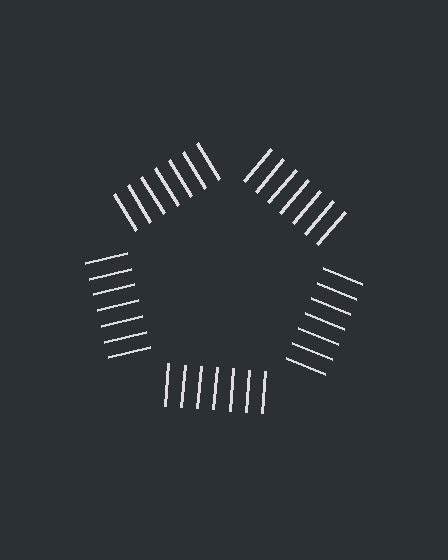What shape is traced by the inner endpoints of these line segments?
An illusory pentagon — the line segments terminate on its edges but no continuous stroke is drawn.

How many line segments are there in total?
35 — 7 along each of the 5 edges.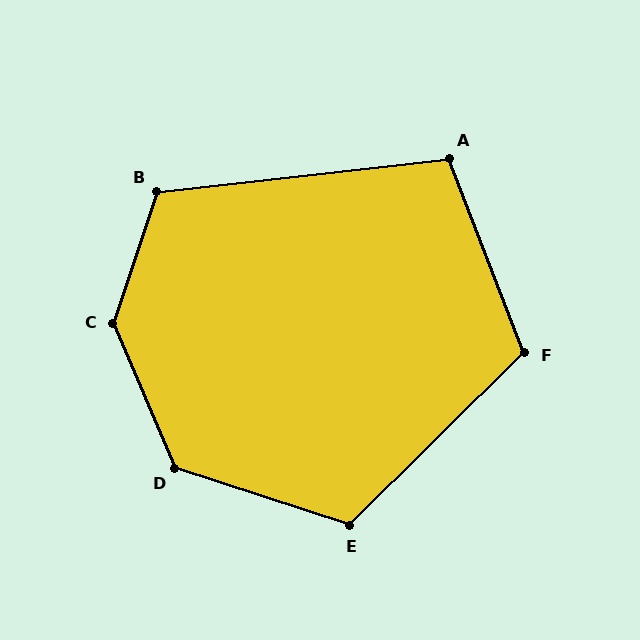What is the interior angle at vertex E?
Approximately 117 degrees (obtuse).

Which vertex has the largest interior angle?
C, at approximately 138 degrees.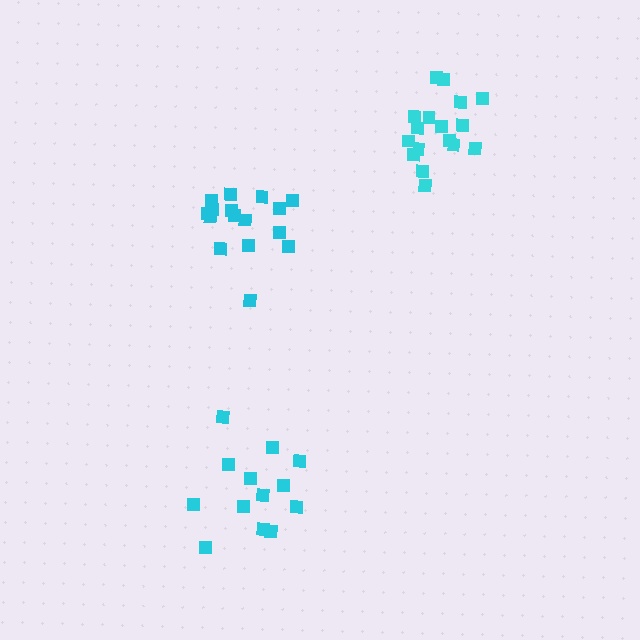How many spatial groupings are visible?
There are 3 spatial groupings.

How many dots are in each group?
Group 1: 16 dots, Group 2: 17 dots, Group 3: 13 dots (46 total).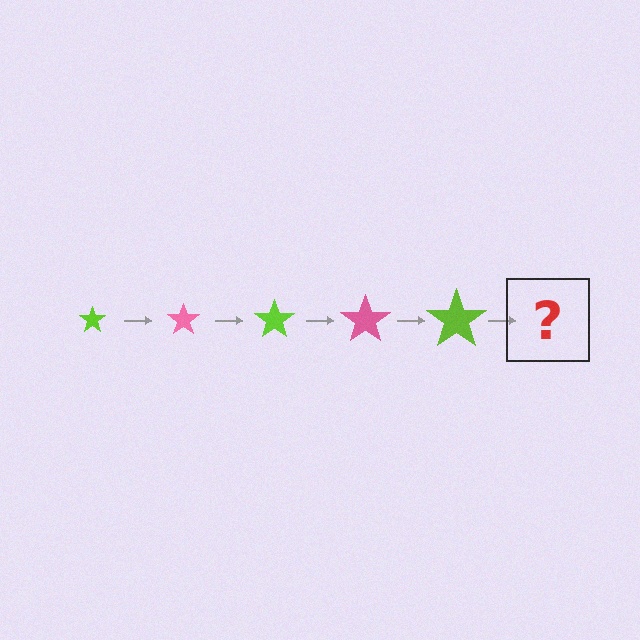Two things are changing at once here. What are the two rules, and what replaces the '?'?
The two rules are that the star grows larger each step and the color cycles through lime and pink. The '?' should be a pink star, larger than the previous one.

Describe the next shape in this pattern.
It should be a pink star, larger than the previous one.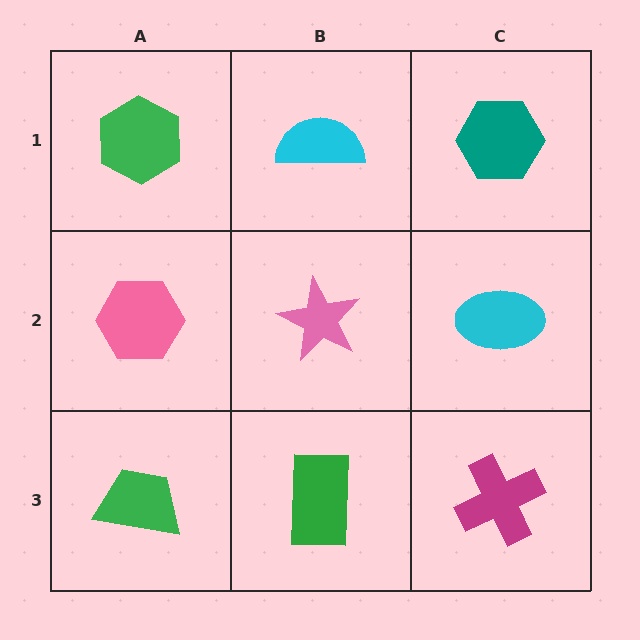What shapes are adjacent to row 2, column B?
A cyan semicircle (row 1, column B), a green rectangle (row 3, column B), a pink hexagon (row 2, column A), a cyan ellipse (row 2, column C).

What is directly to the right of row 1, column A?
A cyan semicircle.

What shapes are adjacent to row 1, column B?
A pink star (row 2, column B), a green hexagon (row 1, column A), a teal hexagon (row 1, column C).